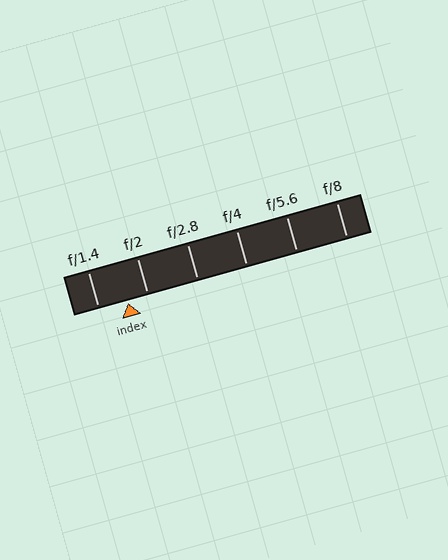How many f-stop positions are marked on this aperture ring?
There are 6 f-stop positions marked.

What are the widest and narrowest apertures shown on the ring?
The widest aperture shown is f/1.4 and the narrowest is f/8.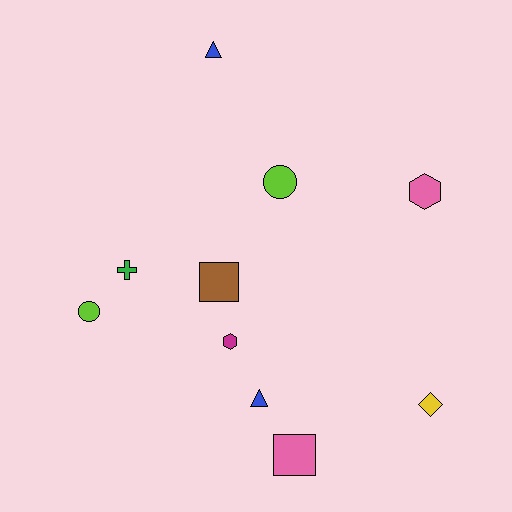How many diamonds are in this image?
There is 1 diamond.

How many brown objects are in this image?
There is 1 brown object.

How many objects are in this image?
There are 10 objects.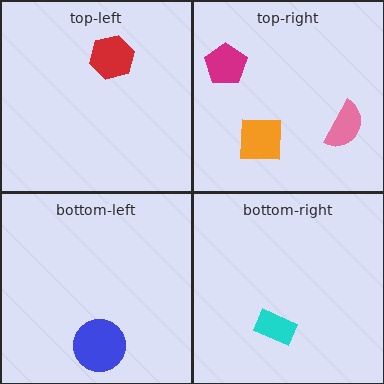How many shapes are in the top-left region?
1.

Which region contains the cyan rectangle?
The bottom-right region.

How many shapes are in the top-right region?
3.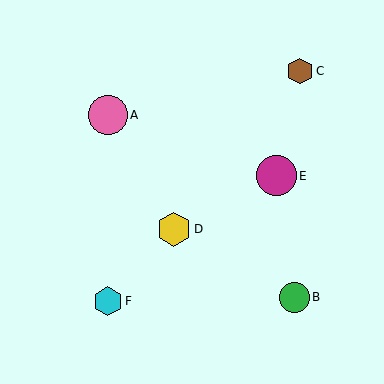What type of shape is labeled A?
Shape A is a pink circle.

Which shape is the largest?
The magenta circle (labeled E) is the largest.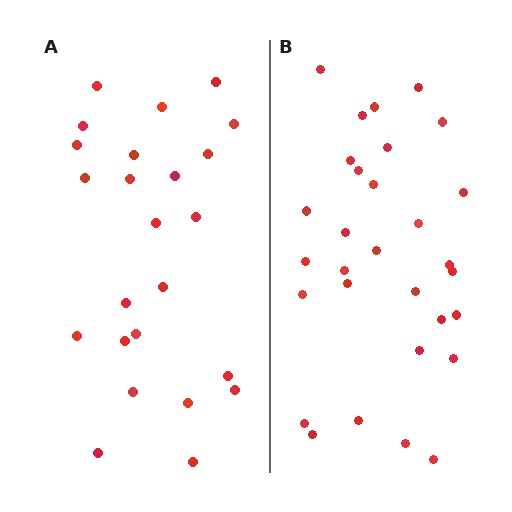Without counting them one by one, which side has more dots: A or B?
Region B (the right region) has more dots.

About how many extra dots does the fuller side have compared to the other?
Region B has about 6 more dots than region A.